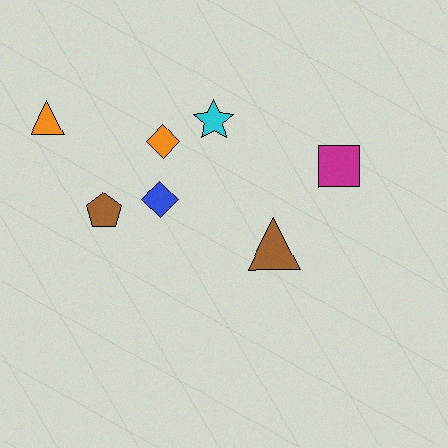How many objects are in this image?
There are 7 objects.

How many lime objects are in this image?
There are no lime objects.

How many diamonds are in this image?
There are 2 diamonds.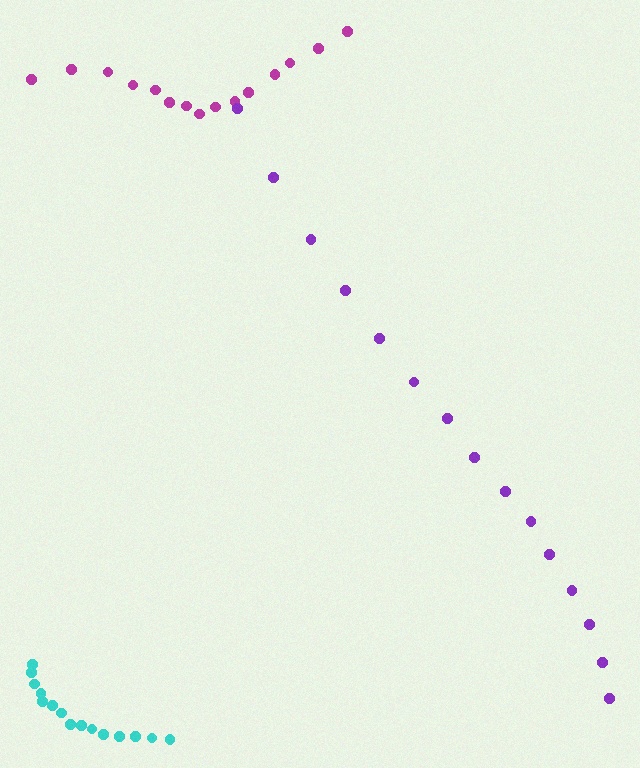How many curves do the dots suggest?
There are 3 distinct paths.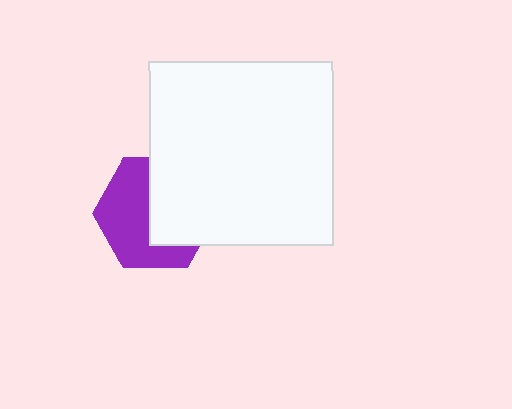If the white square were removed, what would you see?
You would see the complete purple hexagon.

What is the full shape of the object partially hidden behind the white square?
The partially hidden object is a purple hexagon.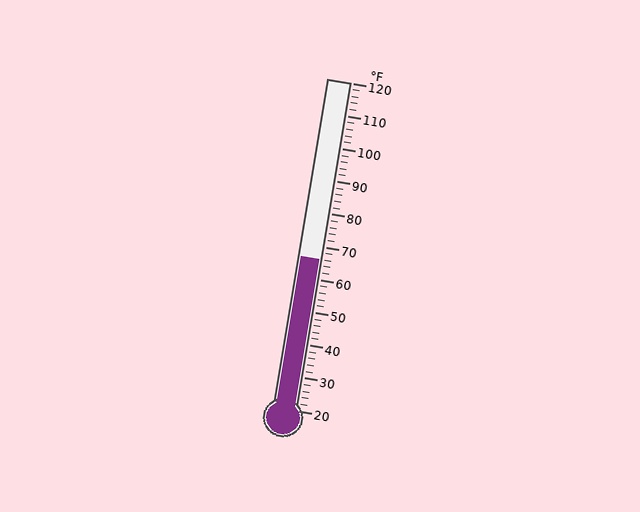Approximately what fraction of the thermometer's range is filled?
The thermometer is filled to approximately 45% of its range.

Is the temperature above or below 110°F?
The temperature is below 110°F.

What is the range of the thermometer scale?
The thermometer scale ranges from 20°F to 120°F.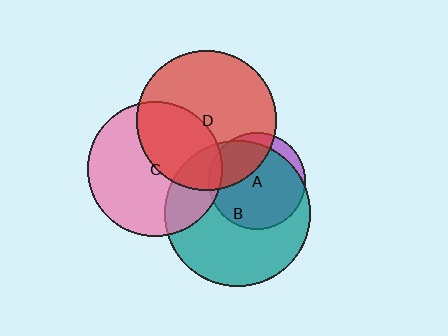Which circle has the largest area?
Circle B (teal).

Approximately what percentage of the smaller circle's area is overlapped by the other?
Approximately 30%.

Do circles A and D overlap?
Yes.